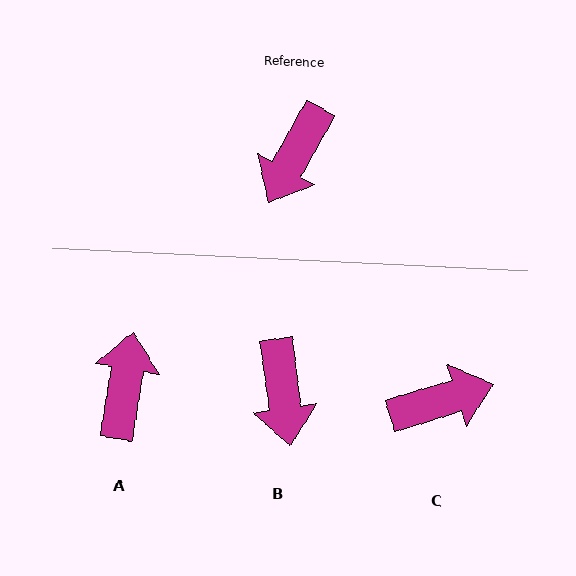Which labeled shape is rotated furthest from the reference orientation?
A, about 161 degrees away.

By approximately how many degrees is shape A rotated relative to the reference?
Approximately 161 degrees clockwise.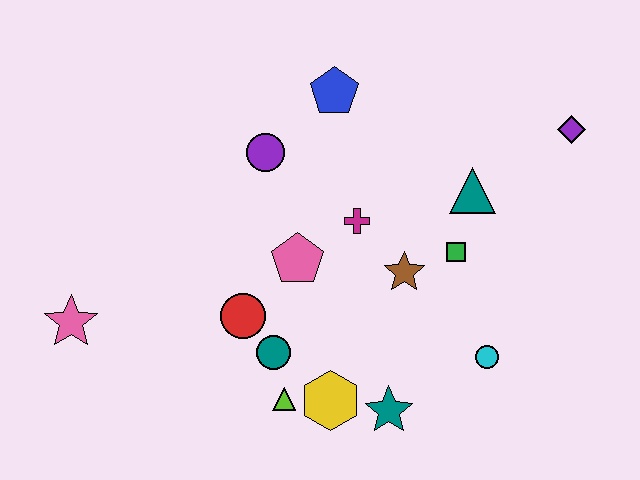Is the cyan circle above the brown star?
No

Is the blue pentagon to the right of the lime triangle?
Yes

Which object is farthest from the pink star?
The purple diamond is farthest from the pink star.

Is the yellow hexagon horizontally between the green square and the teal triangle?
No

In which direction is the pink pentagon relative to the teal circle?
The pink pentagon is above the teal circle.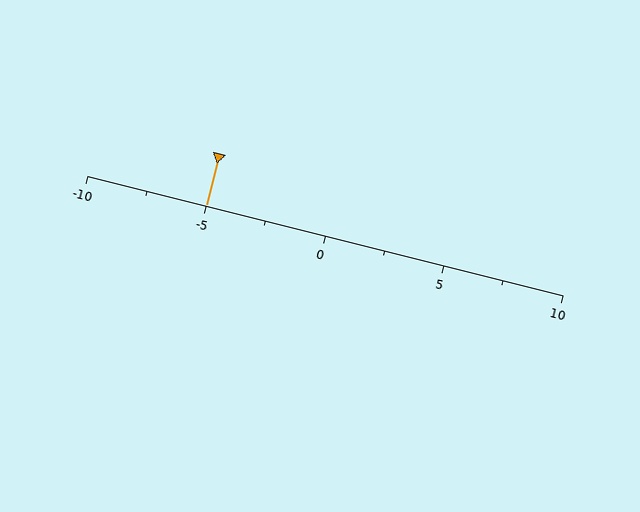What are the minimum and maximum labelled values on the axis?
The axis runs from -10 to 10.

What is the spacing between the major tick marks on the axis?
The major ticks are spaced 5 apart.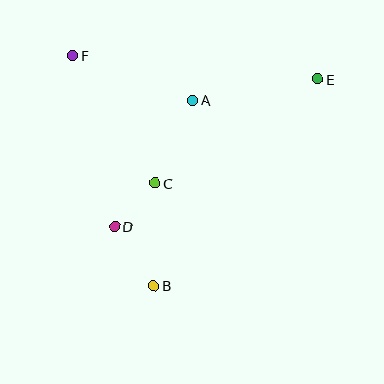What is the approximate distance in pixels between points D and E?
The distance between D and E is approximately 251 pixels.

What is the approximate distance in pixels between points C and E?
The distance between C and E is approximately 193 pixels.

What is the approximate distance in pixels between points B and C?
The distance between B and C is approximately 102 pixels.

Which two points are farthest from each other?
Points B and E are farthest from each other.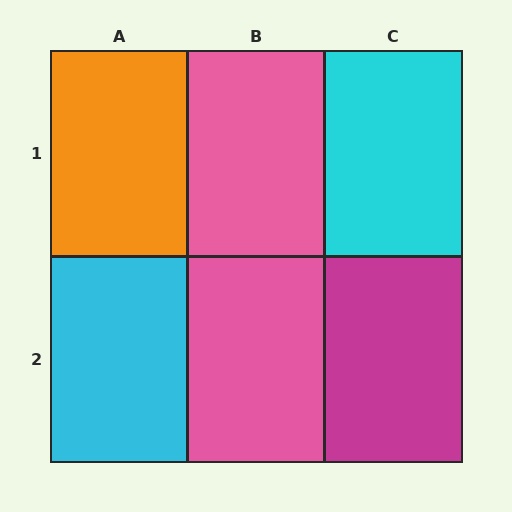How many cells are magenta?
1 cell is magenta.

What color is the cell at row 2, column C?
Magenta.